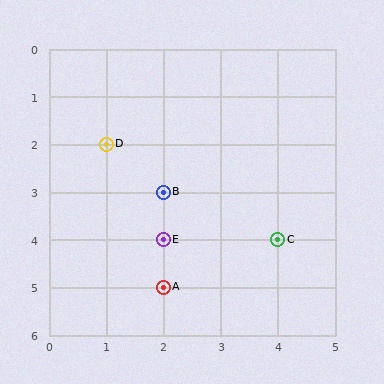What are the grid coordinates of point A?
Point A is at grid coordinates (2, 5).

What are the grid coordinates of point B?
Point B is at grid coordinates (2, 3).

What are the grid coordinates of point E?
Point E is at grid coordinates (2, 4).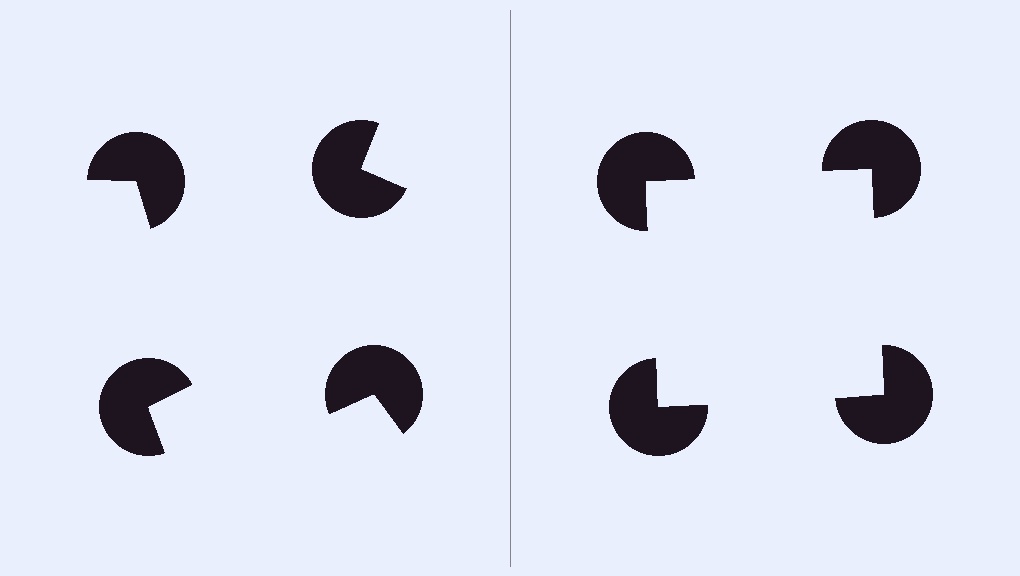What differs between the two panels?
The pac-man discs are positioned identically on both sides; only the wedge orientations differ. On the right they align to a square; on the left they are misaligned.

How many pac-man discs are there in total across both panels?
8 — 4 on each side.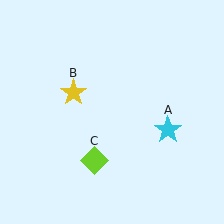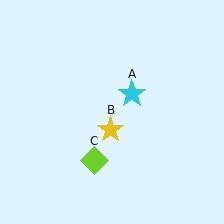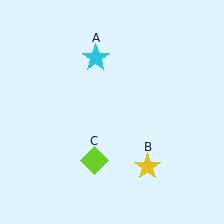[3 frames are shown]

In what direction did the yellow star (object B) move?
The yellow star (object B) moved down and to the right.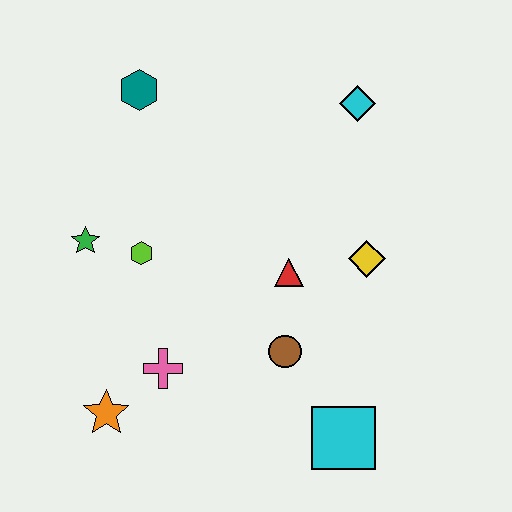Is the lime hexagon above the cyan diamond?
No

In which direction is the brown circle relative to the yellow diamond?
The brown circle is below the yellow diamond.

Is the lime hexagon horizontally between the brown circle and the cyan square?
No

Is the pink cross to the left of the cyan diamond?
Yes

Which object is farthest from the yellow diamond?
The orange star is farthest from the yellow diamond.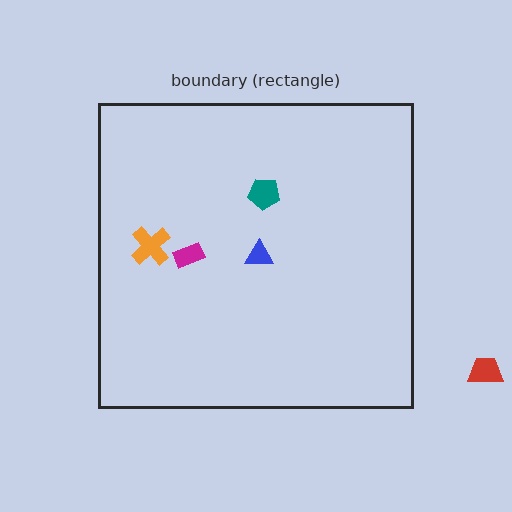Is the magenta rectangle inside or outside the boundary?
Inside.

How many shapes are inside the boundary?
4 inside, 1 outside.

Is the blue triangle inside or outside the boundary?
Inside.